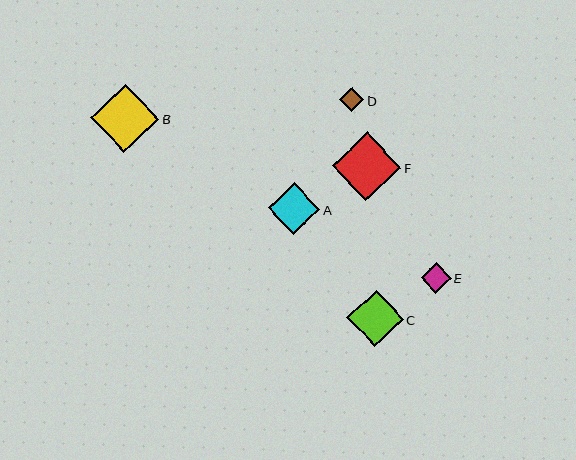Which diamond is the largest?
Diamond F is the largest with a size of approximately 69 pixels.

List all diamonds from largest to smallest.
From largest to smallest: F, B, C, A, E, D.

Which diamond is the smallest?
Diamond D is the smallest with a size of approximately 25 pixels.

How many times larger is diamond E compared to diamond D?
Diamond E is approximately 1.2 times the size of diamond D.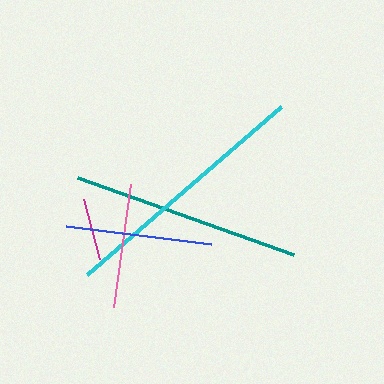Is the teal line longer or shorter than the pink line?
The teal line is longer than the pink line.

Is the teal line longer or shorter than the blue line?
The teal line is longer than the blue line.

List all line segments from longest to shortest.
From longest to shortest: cyan, teal, blue, pink, magenta.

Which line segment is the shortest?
The magenta line is the shortest at approximately 62 pixels.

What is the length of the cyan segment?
The cyan segment is approximately 257 pixels long.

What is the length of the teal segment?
The teal segment is approximately 229 pixels long.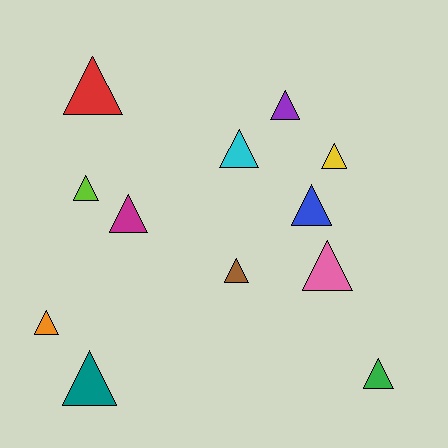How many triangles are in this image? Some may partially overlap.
There are 12 triangles.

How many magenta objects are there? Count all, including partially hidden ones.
There is 1 magenta object.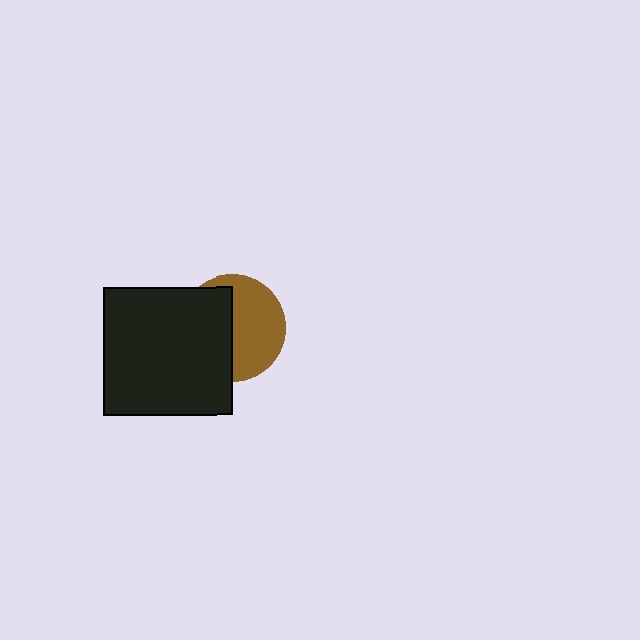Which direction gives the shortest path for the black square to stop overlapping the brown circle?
Moving left gives the shortest separation.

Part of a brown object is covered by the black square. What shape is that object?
It is a circle.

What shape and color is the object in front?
The object in front is a black square.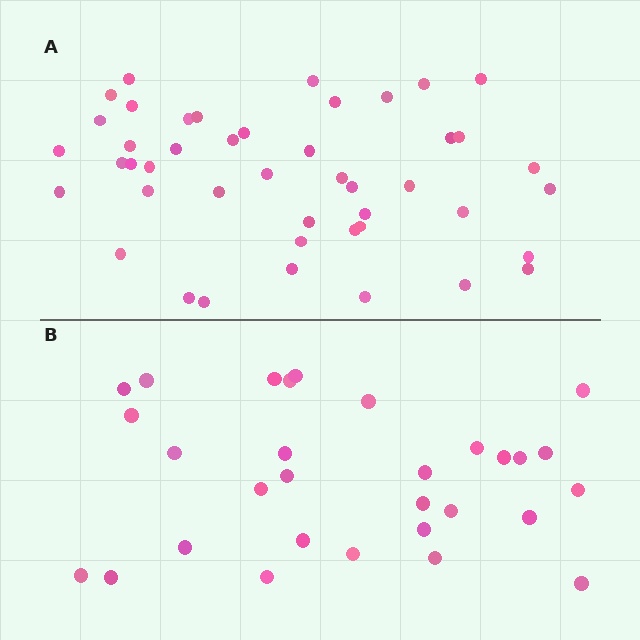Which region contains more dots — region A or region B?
Region A (the top region) has more dots.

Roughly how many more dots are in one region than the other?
Region A has approximately 15 more dots than region B.